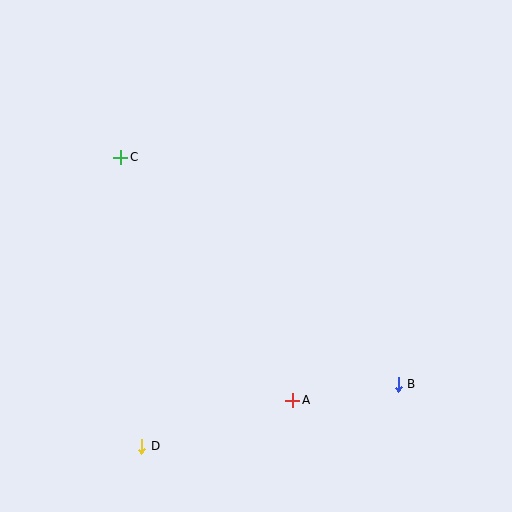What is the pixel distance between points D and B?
The distance between D and B is 264 pixels.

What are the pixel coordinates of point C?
Point C is at (121, 157).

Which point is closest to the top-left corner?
Point C is closest to the top-left corner.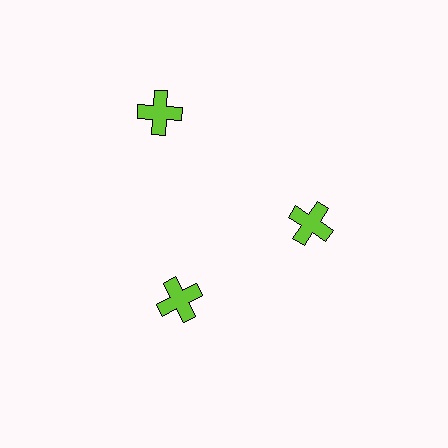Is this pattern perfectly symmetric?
No. The 3 lime crosses are arranged in a ring, but one element near the 11 o'clock position is pushed outward from the center, breaking the 3-fold rotational symmetry.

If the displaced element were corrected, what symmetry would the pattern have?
It would have 3-fold rotational symmetry — the pattern would map onto itself every 120 degrees.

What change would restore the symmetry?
The symmetry would be restored by moving it inward, back onto the ring so that all 3 crosses sit at equal angles and equal distance from the center.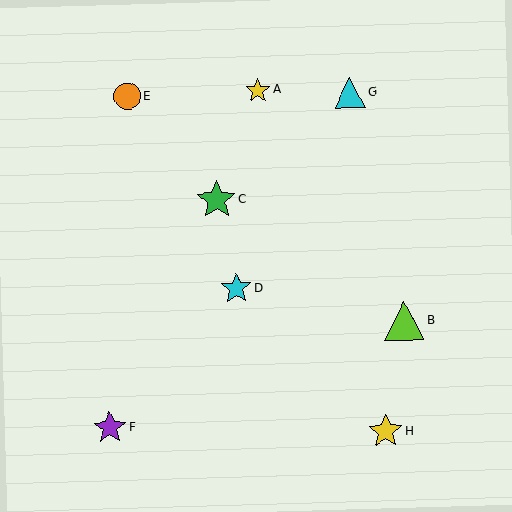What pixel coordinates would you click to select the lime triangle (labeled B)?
Click at (404, 321) to select the lime triangle B.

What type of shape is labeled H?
Shape H is a yellow star.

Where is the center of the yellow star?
The center of the yellow star is at (386, 431).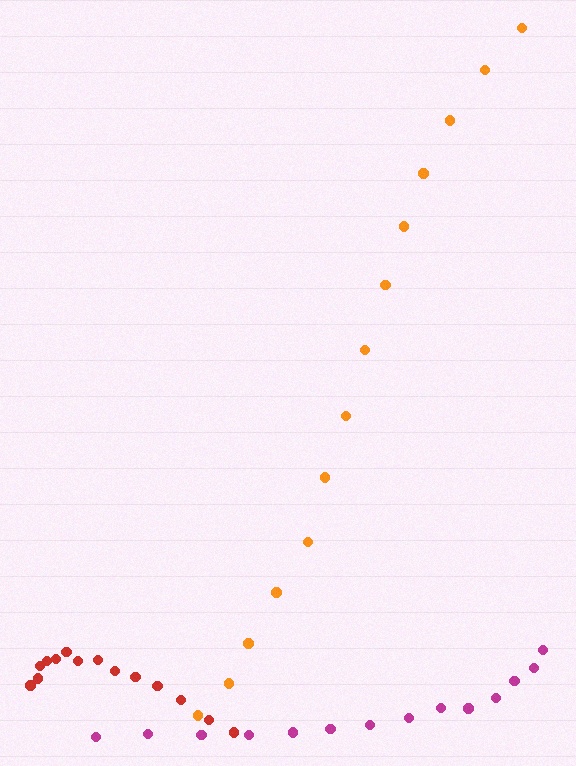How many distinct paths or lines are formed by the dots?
There are 3 distinct paths.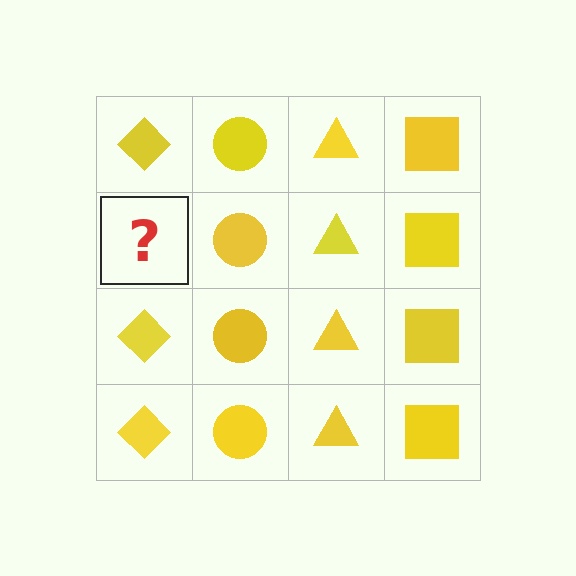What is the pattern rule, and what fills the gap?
The rule is that each column has a consistent shape. The gap should be filled with a yellow diamond.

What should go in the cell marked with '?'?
The missing cell should contain a yellow diamond.